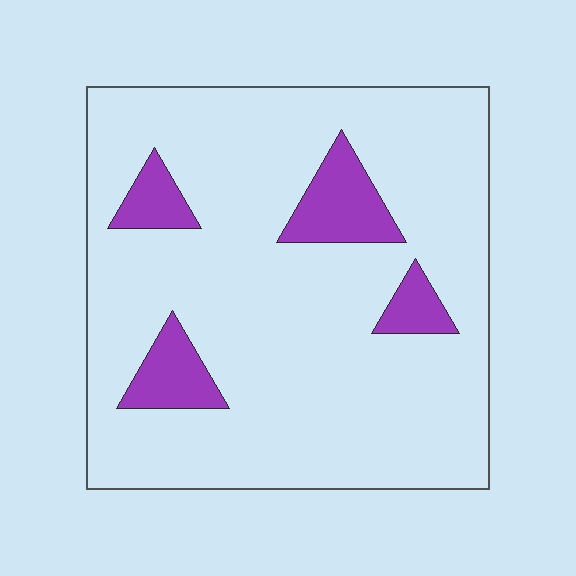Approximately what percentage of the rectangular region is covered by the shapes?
Approximately 15%.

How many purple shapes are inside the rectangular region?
4.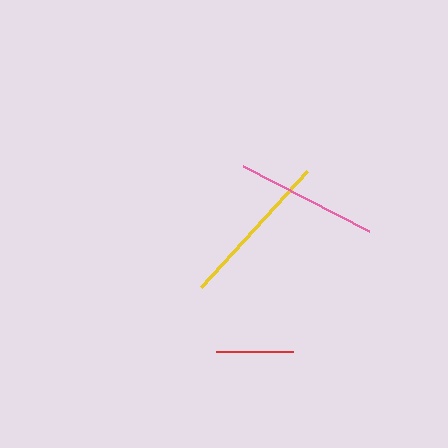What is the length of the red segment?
The red segment is approximately 77 pixels long.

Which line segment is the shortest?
The red line is the shortest at approximately 77 pixels.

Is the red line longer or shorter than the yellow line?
The yellow line is longer than the red line.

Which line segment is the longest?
The yellow line is the longest at approximately 156 pixels.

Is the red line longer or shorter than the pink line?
The pink line is longer than the red line.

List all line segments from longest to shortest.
From longest to shortest: yellow, pink, red.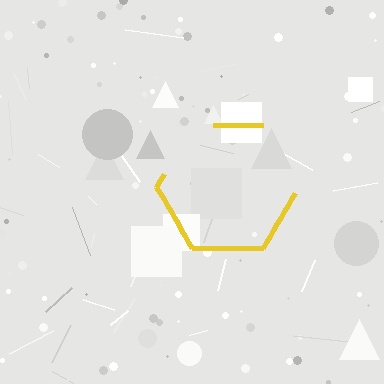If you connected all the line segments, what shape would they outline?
They would outline a hexagon.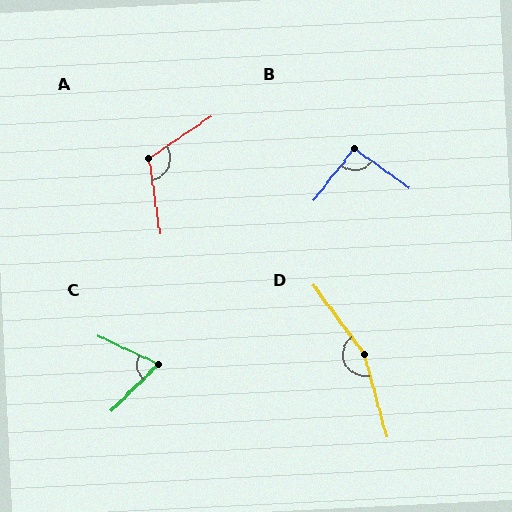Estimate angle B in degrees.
Approximately 93 degrees.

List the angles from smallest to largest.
C (70°), B (93°), A (115°), D (159°).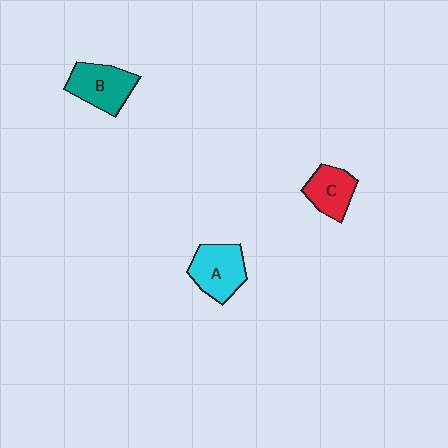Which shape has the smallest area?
Shape C (red).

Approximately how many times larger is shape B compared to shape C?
Approximately 1.2 times.